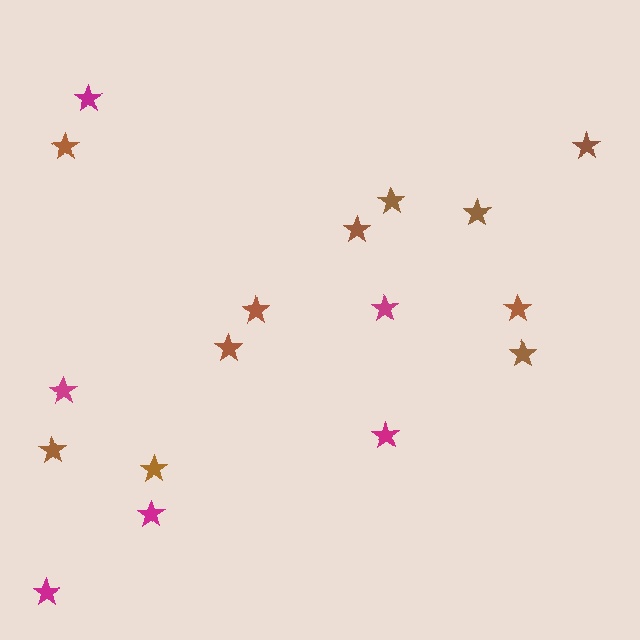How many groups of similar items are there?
There are 2 groups: one group of brown stars (11) and one group of magenta stars (6).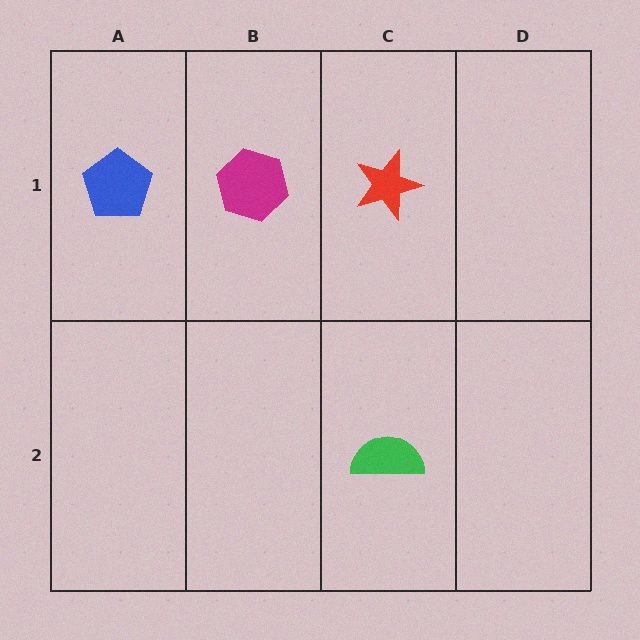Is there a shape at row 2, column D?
No, that cell is empty.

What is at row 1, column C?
A red star.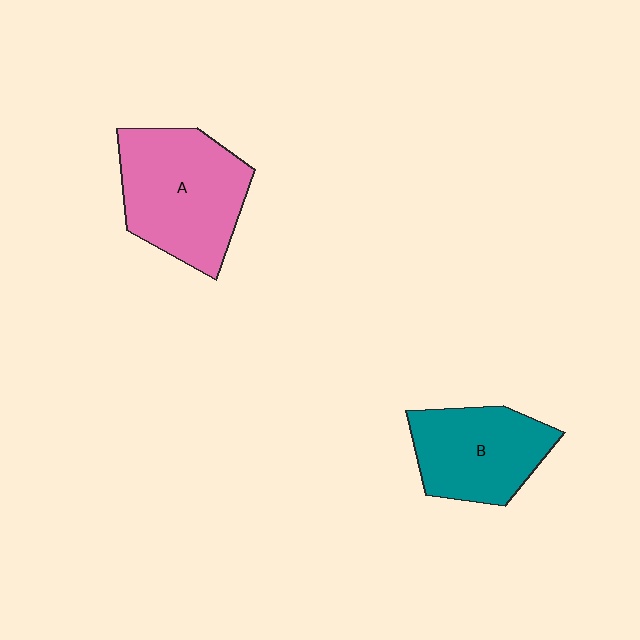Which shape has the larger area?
Shape A (pink).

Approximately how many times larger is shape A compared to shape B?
Approximately 1.3 times.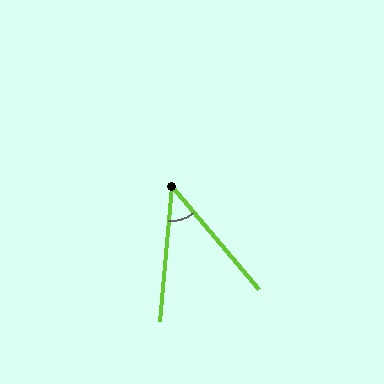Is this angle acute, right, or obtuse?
It is acute.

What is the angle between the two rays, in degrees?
Approximately 45 degrees.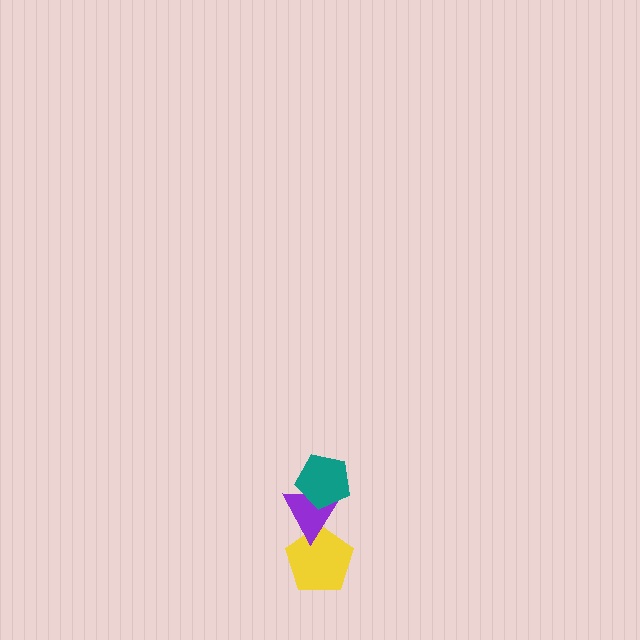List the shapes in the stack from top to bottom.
From top to bottom: the teal pentagon, the purple triangle, the yellow pentagon.